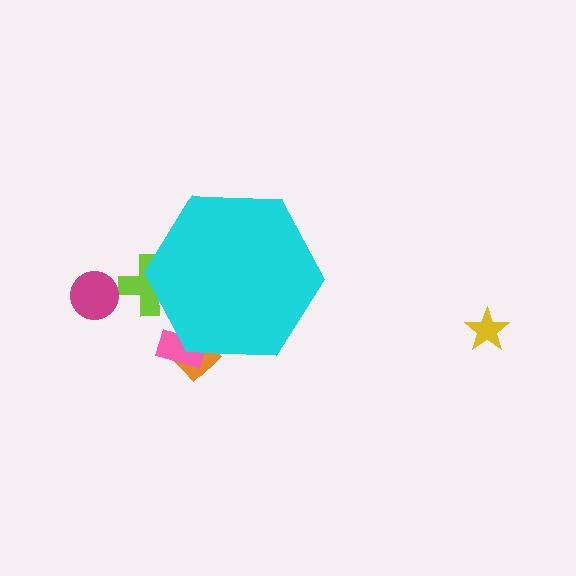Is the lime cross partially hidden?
Yes, the lime cross is partially hidden behind the cyan hexagon.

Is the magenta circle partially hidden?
No, the magenta circle is fully visible.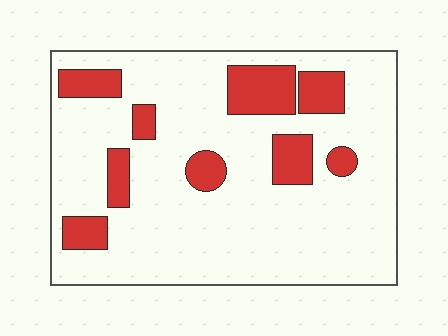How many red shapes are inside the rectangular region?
9.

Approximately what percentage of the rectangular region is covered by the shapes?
Approximately 20%.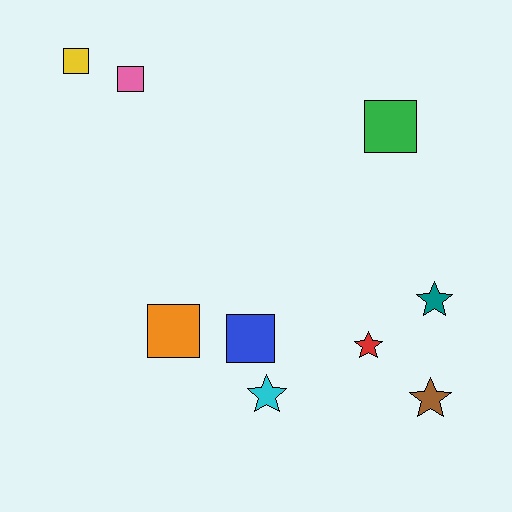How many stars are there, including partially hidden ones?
There are 4 stars.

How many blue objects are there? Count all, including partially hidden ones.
There is 1 blue object.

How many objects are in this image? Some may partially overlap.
There are 9 objects.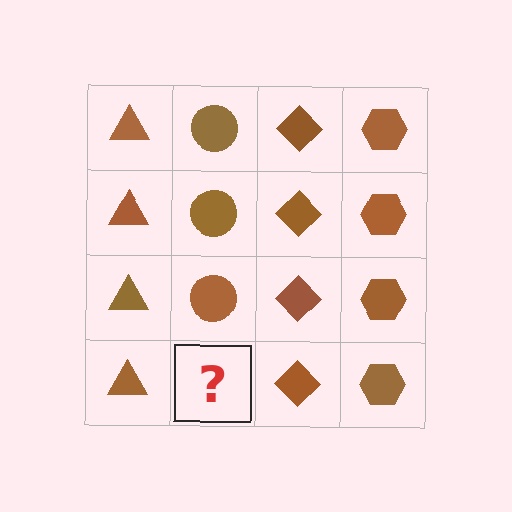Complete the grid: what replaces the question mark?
The question mark should be replaced with a brown circle.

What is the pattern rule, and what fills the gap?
The rule is that each column has a consistent shape. The gap should be filled with a brown circle.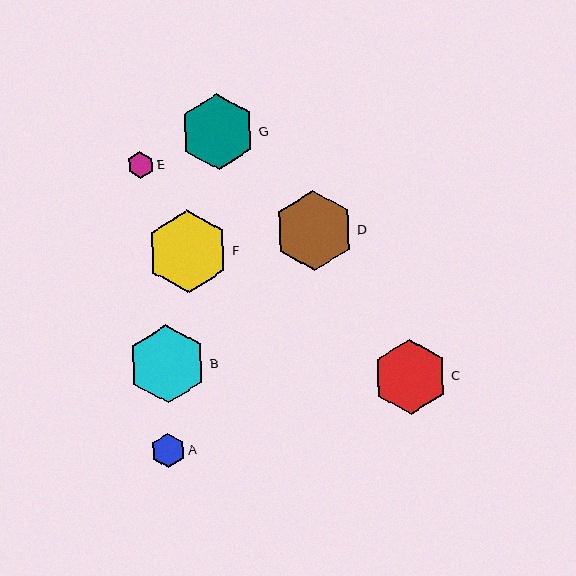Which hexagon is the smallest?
Hexagon E is the smallest with a size of approximately 27 pixels.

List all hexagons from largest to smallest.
From largest to smallest: F, D, B, G, C, A, E.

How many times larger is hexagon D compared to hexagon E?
Hexagon D is approximately 3.0 times the size of hexagon E.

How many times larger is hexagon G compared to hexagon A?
Hexagon G is approximately 2.2 times the size of hexagon A.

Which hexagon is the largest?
Hexagon F is the largest with a size of approximately 83 pixels.